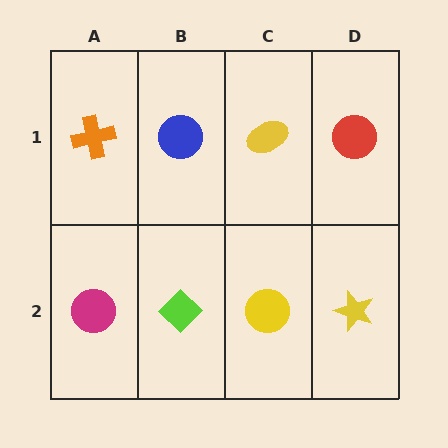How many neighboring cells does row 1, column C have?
3.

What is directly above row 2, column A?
An orange cross.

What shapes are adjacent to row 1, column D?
A yellow star (row 2, column D), a yellow ellipse (row 1, column C).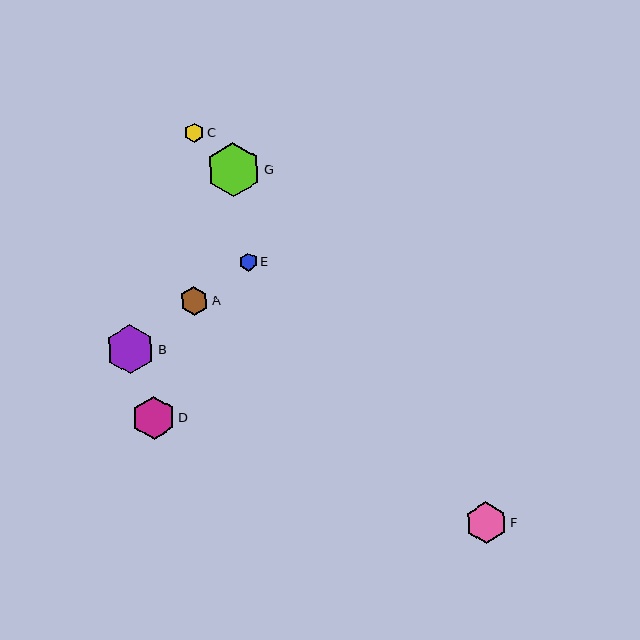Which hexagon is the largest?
Hexagon G is the largest with a size of approximately 54 pixels.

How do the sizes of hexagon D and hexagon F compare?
Hexagon D and hexagon F are approximately the same size.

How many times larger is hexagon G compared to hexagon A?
Hexagon G is approximately 1.9 times the size of hexagon A.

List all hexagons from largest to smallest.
From largest to smallest: G, B, D, F, A, C, E.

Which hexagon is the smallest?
Hexagon E is the smallest with a size of approximately 18 pixels.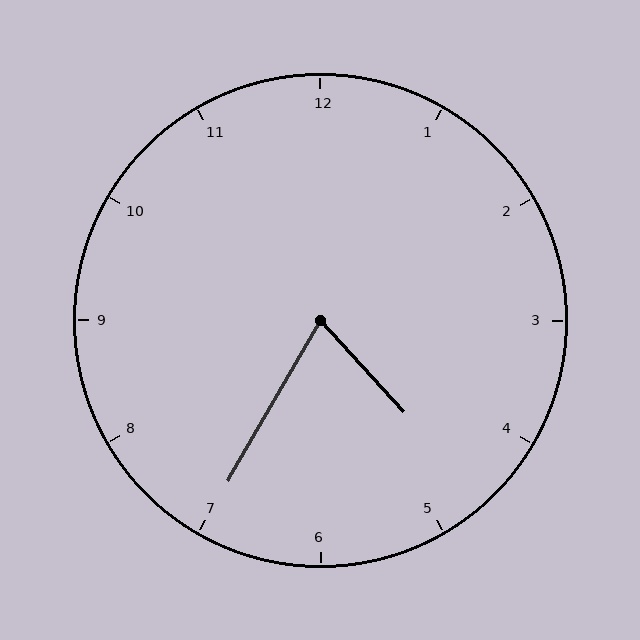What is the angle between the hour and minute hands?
Approximately 72 degrees.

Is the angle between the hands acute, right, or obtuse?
It is acute.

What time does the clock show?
4:35.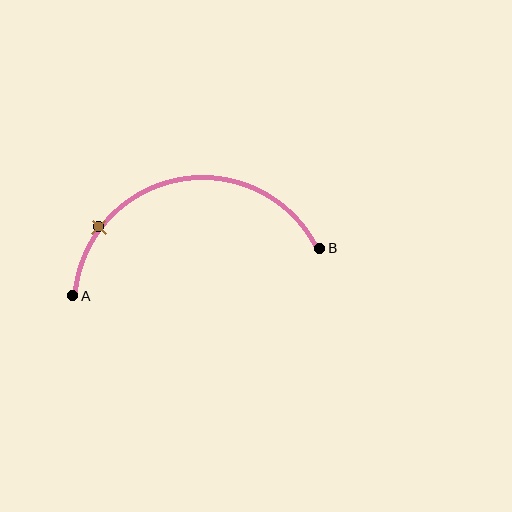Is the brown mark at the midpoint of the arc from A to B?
No. The brown mark lies on the arc but is closer to endpoint A. The arc midpoint would be at the point on the curve equidistant along the arc from both A and B.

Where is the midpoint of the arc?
The arc midpoint is the point on the curve farthest from the straight line joining A and B. It sits above that line.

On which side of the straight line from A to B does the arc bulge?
The arc bulges above the straight line connecting A and B.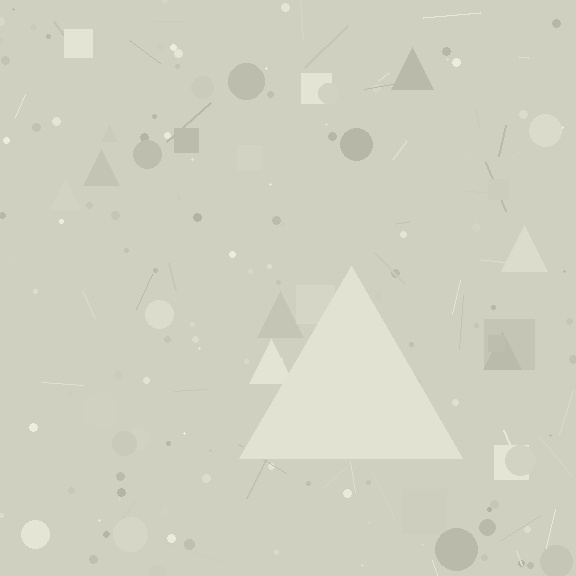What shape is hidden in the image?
A triangle is hidden in the image.